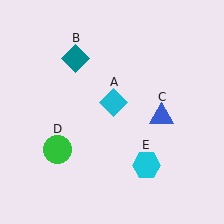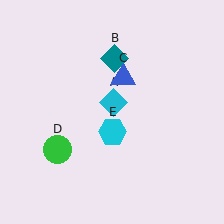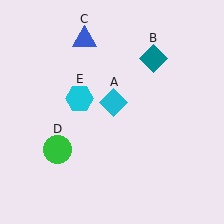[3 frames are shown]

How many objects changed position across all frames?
3 objects changed position: teal diamond (object B), blue triangle (object C), cyan hexagon (object E).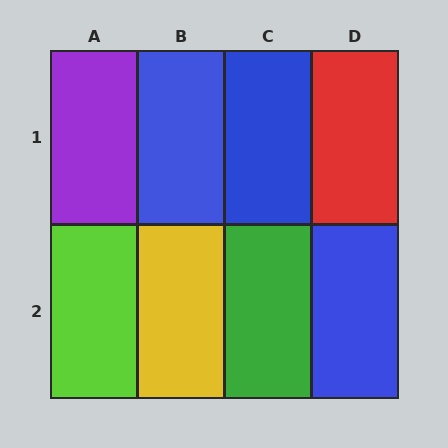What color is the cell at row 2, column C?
Green.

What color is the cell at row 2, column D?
Blue.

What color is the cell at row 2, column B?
Yellow.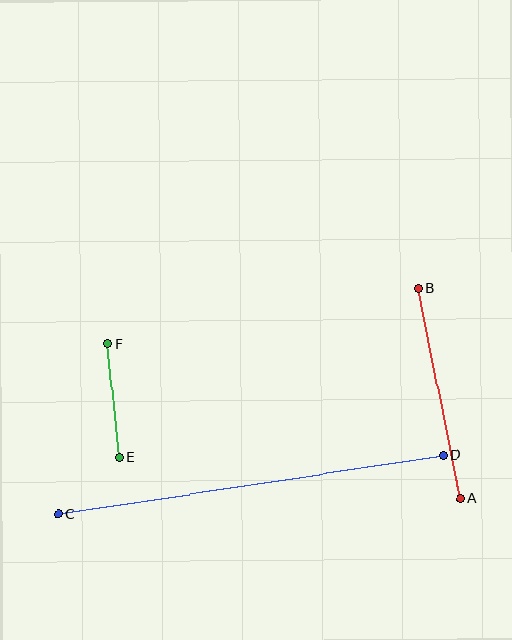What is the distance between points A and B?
The distance is approximately 215 pixels.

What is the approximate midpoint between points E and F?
The midpoint is at approximately (114, 400) pixels.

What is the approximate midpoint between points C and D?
The midpoint is at approximately (251, 485) pixels.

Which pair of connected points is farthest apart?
Points C and D are farthest apart.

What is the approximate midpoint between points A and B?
The midpoint is at approximately (439, 393) pixels.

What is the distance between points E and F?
The distance is approximately 114 pixels.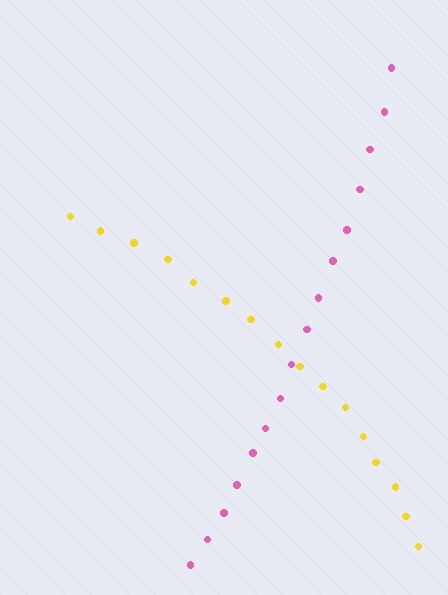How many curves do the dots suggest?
There are 2 distinct paths.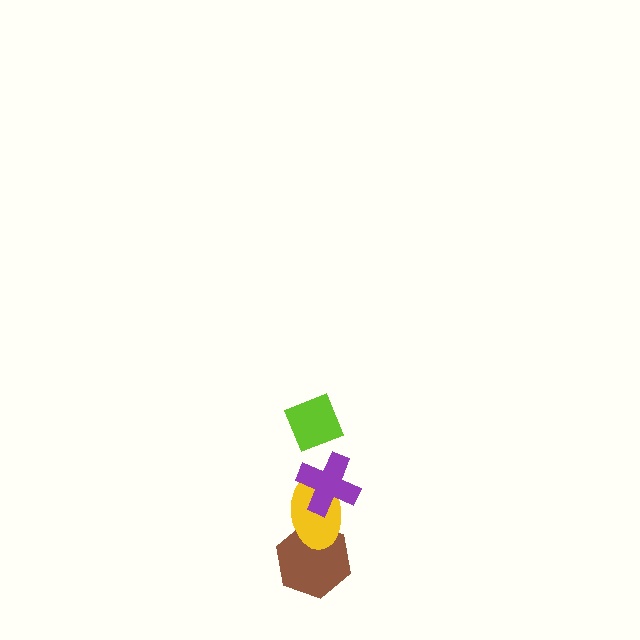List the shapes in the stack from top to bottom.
From top to bottom: the lime diamond, the purple cross, the yellow ellipse, the brown hexagon.